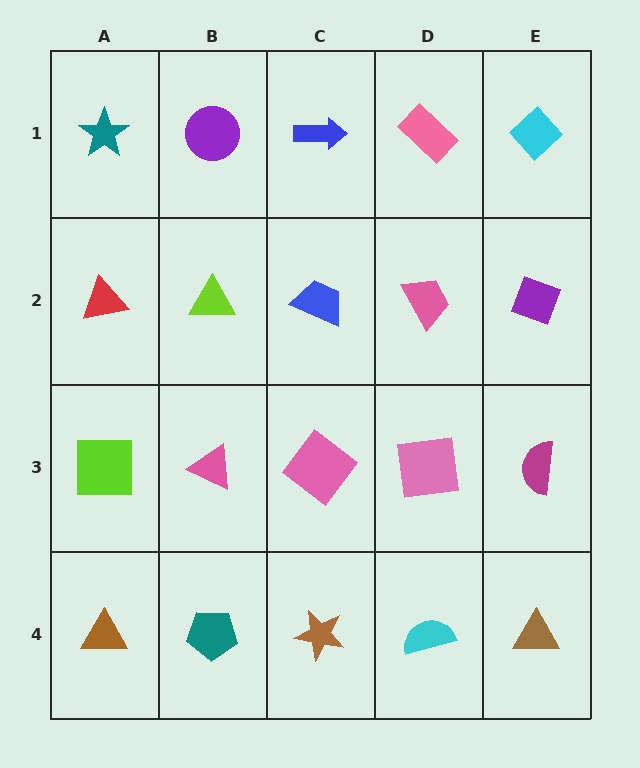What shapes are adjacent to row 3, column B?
A lime triangle (row 2, column B), a teal pentagon (row 4, column B), a lime square (row 3, column A), a pink diamond (row 3, column C).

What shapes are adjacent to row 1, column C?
A blue trapezoid (row 2, column C), a purple circle (row 1, column B), a pink rectangle (row 1, column D).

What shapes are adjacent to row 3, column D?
A pink trapezoid (row 2, column D), a cyan semicircle (row 4, column D), a pink diamond (row 3, column C), a magenta semicircle (row 3, column E).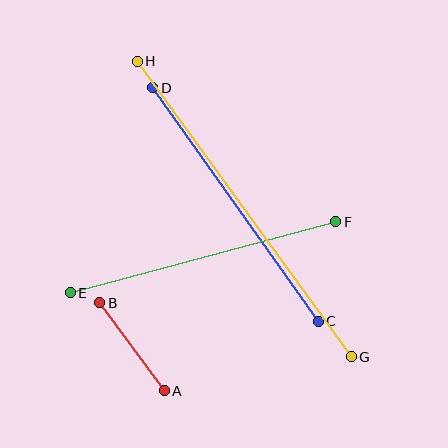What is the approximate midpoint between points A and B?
The midpoint is at approximately (132, 347) pixels.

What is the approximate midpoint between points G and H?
The midpoint is at approximately (244, 209) pixels.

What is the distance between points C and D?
The distance is approximately 286 pixels.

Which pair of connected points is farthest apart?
Points G and H are farthest apart.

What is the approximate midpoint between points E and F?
The midpoint is at approximately (203, 257) pixels.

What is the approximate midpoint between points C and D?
The midpoint is at approximately (235, 205) pixels.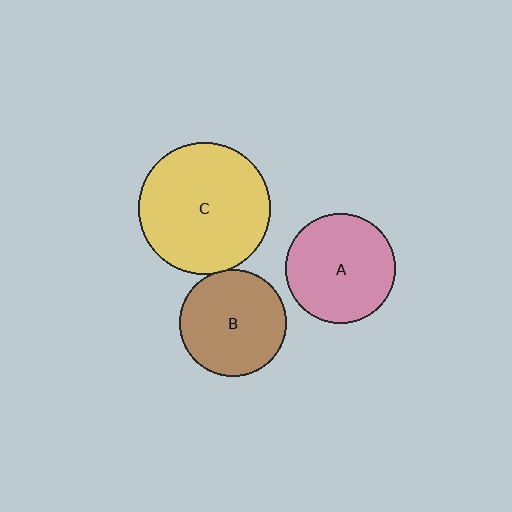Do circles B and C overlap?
Yes.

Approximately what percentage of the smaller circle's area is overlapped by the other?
Approximately 5%.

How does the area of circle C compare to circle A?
Approximately 1.4 times.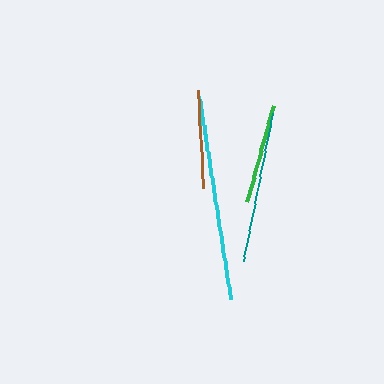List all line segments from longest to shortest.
From longest to shortest: cyan, teal, green, brown.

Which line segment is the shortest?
The brown line is the shortest at approximately 98 pixels.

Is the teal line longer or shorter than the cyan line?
The cyan line is longer than the teal line.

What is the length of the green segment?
The green segment is approximately 99 pixels long.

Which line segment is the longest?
The cyan line is the longest at approximately 206 pixels.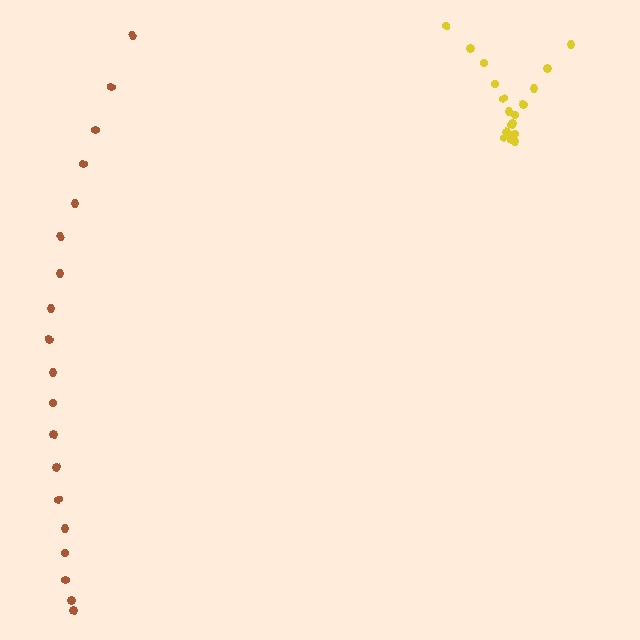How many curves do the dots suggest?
There are 2 distinct paths.